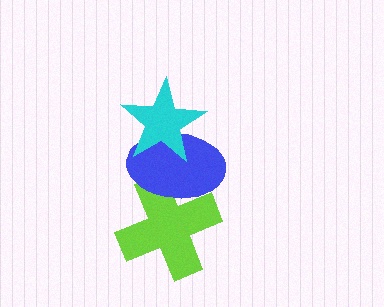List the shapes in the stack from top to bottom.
From top to bottom: the cyan star, the blue ellipse, the lime cross.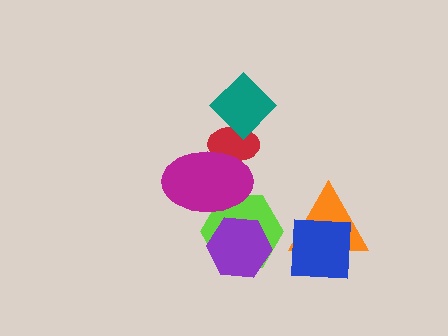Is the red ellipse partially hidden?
Yes, it is partially covered by another shape.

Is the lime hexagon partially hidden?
Yes, it is partially covered by another shape.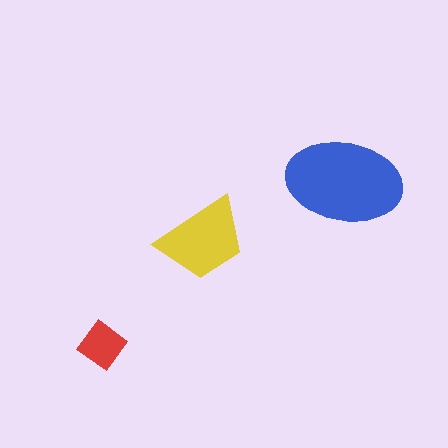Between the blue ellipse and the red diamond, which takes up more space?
The blue ellipse.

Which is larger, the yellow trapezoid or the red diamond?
The yellow trapezoid.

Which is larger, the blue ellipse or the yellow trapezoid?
The blue ellipse.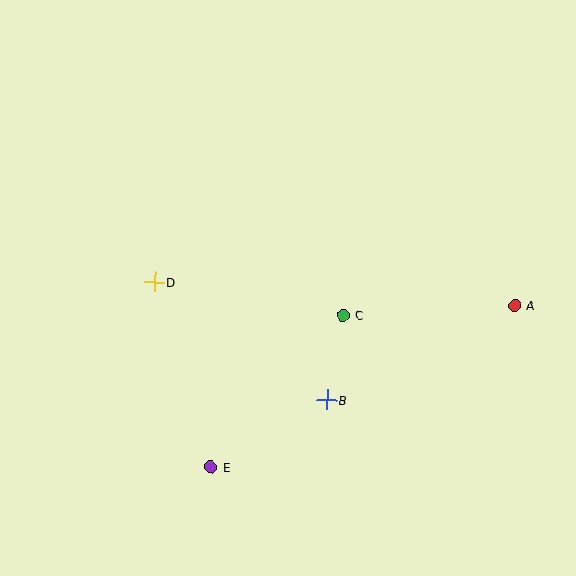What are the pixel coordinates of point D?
Point D is at (154, 282).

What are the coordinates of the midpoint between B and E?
The midpoint between B and E is at (269, 433).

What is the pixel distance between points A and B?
The distance between A and B is 210 pixels.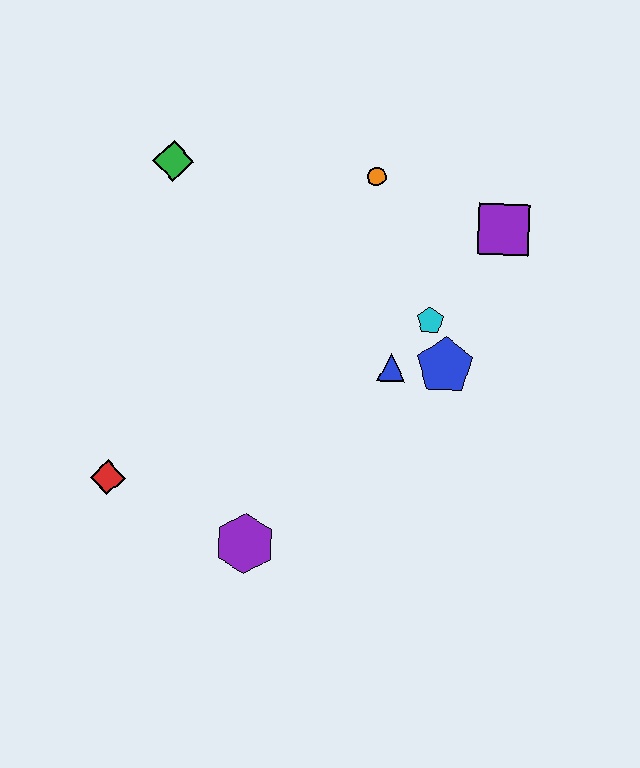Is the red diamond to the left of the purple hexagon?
Yes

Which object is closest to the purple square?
The cyan pentagon is closest to the purple square.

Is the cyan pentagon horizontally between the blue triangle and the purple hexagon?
No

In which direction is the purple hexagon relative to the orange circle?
The purple hexagon is below the orange circle.